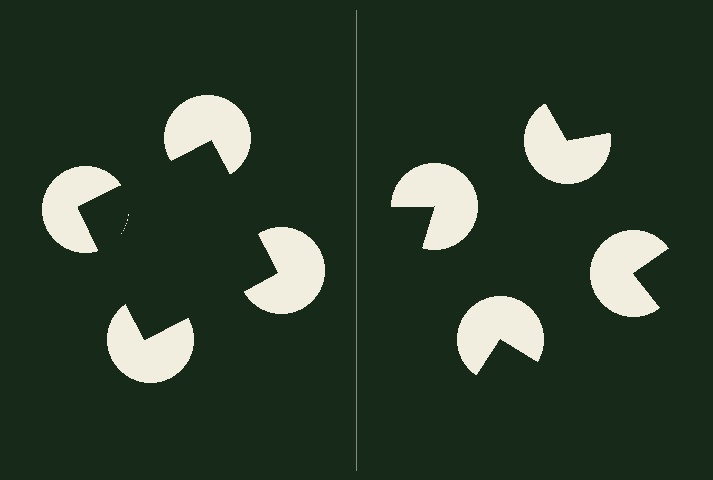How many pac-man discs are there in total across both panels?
8 — 4 on each side.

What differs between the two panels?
The pac-man discs are positioned identically on both sides; only the wedge orientations differ. On the left they align to a square; on the right they are misaligned.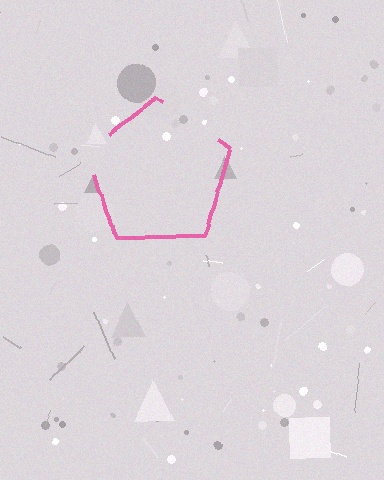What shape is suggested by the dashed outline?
The dashed outline suggests a pentagon.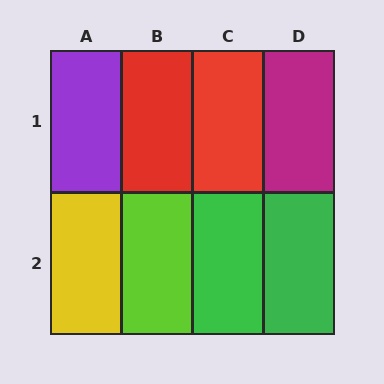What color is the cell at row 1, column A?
Purple.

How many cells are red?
2 cells are red.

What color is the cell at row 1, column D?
Magenta.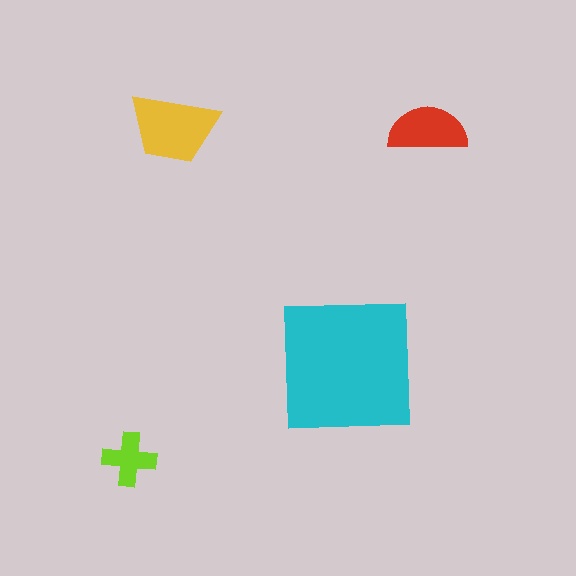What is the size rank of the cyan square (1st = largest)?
1st.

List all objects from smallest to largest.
The lime cross, the red semicircle, the yellow trapezoid, the cyan square.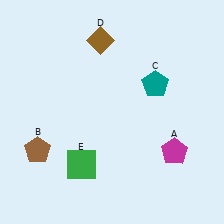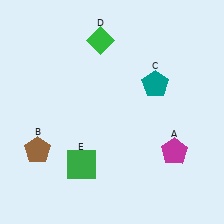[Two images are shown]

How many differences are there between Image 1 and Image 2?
There is 1 difference between the two images.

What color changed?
The diamond (D) changed from brown in Image 1 to green in Image 2.